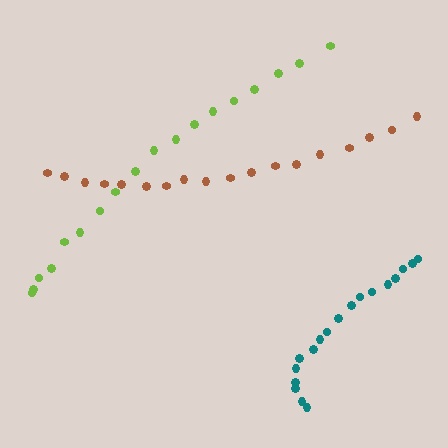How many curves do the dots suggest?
There are 3 distinct paths.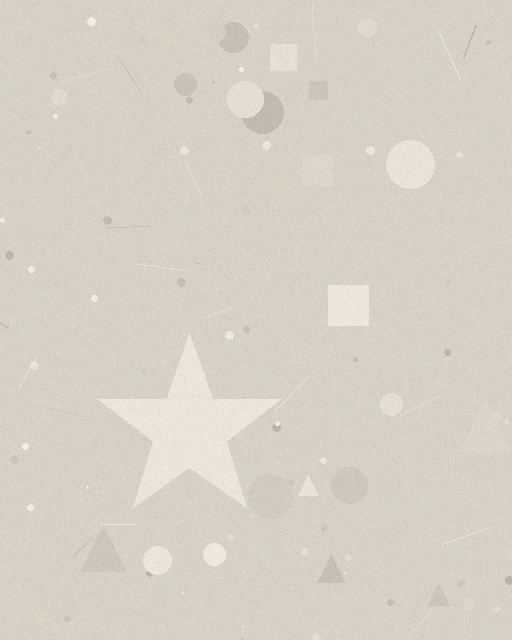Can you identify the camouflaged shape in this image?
The camouflaged shape is a star.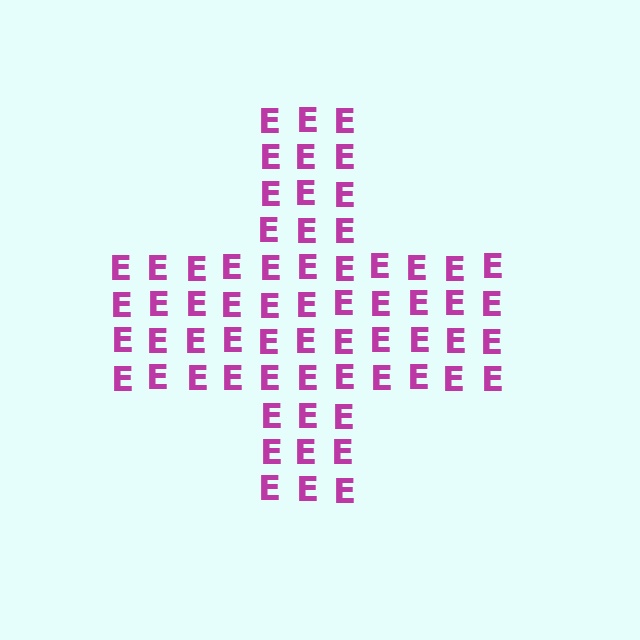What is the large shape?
The large shape is a cross.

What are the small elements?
The small elements are letter E's.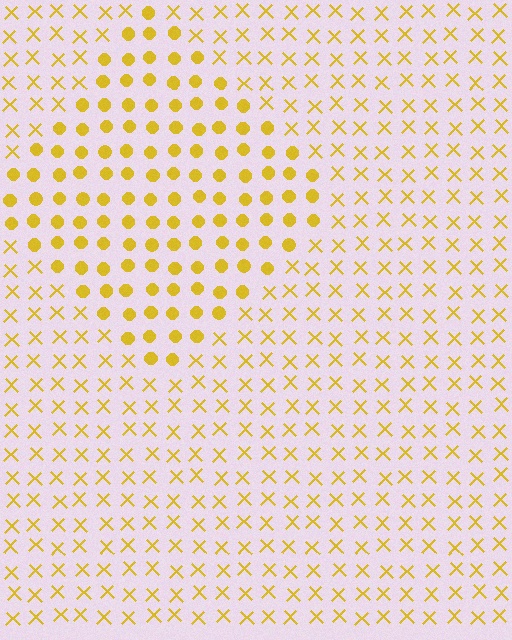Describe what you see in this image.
The image is filled with small yellow elements arranged in a uniform grid. A diamond-shaped region contains circles, while the surrounding area contains X marks. The boundary is defined purely by the change in element shape.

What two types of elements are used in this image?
The image uses circles inside the diamond region and X marks outside it.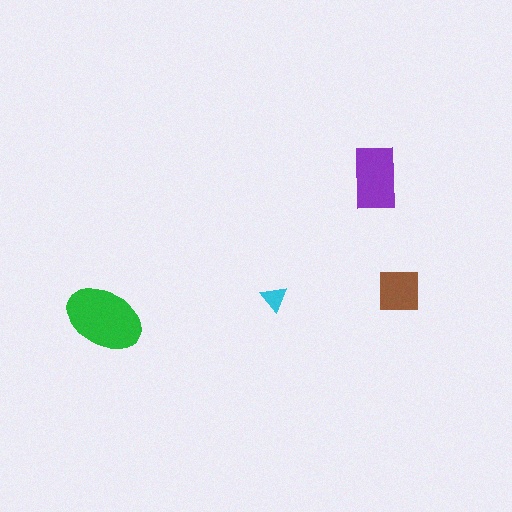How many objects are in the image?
There are 4 objects in the image.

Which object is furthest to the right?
The brown square is rightmost.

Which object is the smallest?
The cyan triangle.